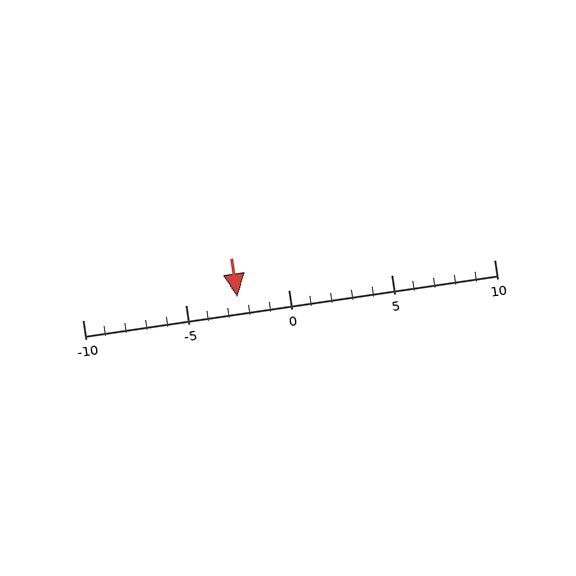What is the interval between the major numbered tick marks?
The major tick marks are spaced 5 units apart.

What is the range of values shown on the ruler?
The ruler shows values from -10 to 10.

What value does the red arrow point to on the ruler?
The red arrow points to approximately -2.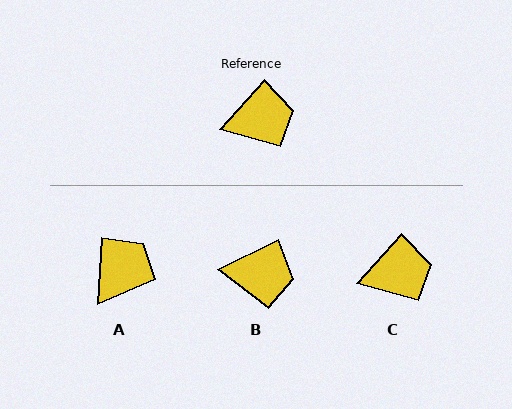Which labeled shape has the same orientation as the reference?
C.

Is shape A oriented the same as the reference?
No, it is off by about 38 degrees.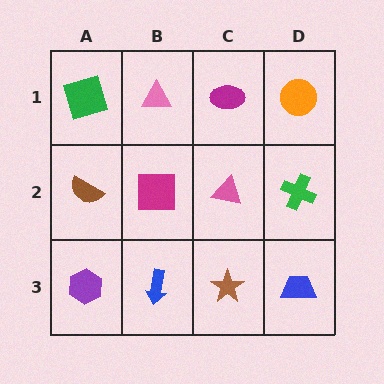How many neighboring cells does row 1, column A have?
2.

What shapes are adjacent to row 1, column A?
A brown semicircle (row 2, column A), a pink triangle (row 1, column B).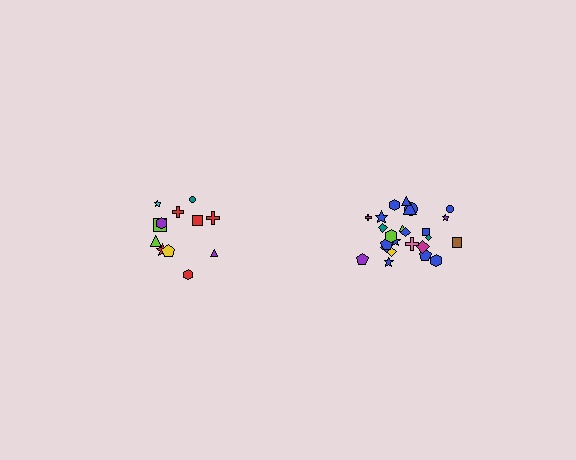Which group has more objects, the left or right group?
The right group.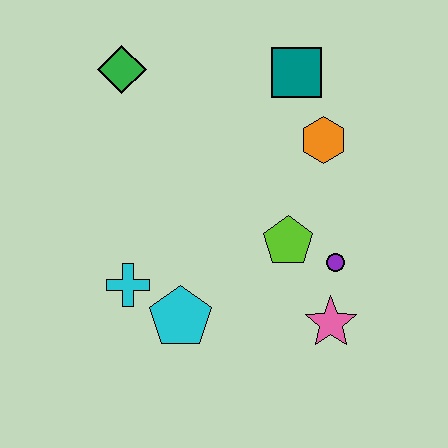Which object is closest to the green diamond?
The teal square is closest to the green diamond.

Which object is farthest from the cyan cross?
The teal square is farthest from the cyan cross.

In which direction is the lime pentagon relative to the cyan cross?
The lime pentagon is to the right of the cyan cross.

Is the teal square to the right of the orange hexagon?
No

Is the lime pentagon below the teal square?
Yes